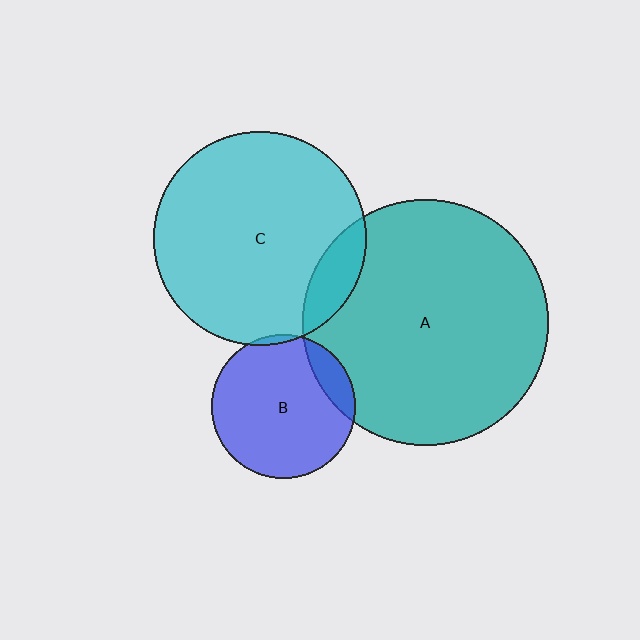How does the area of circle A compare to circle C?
Approximately 1.3 times.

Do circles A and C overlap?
Yes.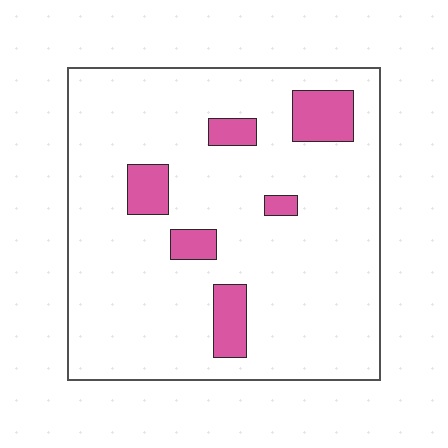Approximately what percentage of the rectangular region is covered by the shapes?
Approximately 10%.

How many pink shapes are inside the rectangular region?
6.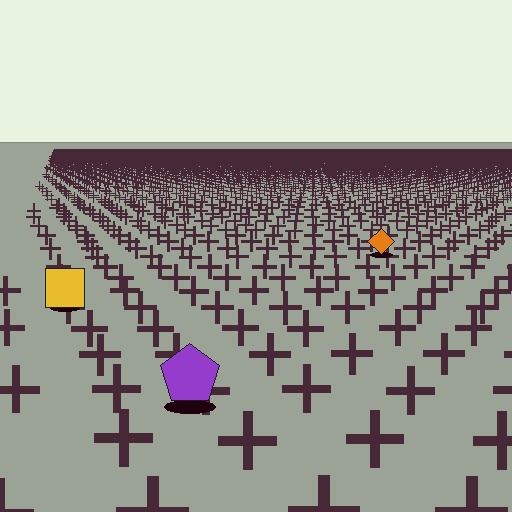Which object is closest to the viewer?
The purple pentagon is closest. The texture marks near it are larger and more spread out.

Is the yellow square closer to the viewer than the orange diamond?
Yes. The yellow square is closer — you can tell from the texture gradient: the ground texture is coarser near it.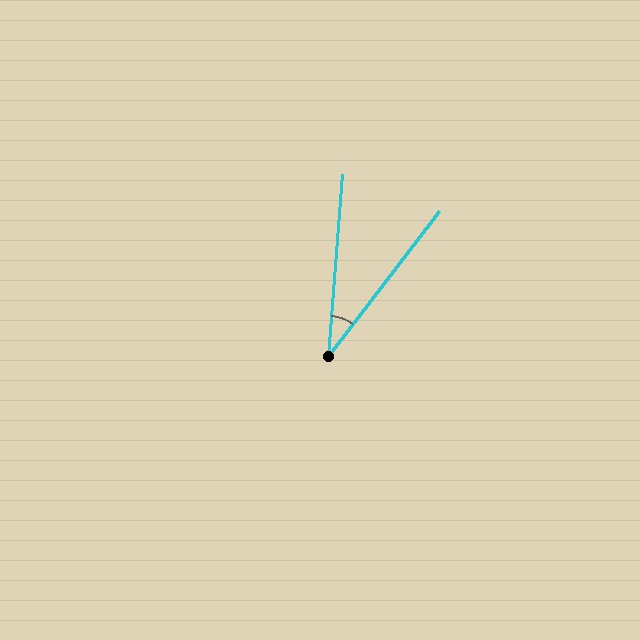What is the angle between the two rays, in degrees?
Approximately 33 degrees.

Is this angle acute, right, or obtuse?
It is acute.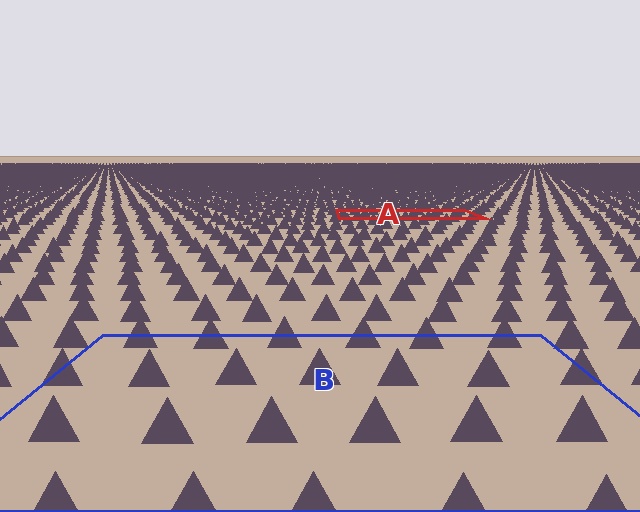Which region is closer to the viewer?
Region B is closer. The texture elements there are larger and more spread out.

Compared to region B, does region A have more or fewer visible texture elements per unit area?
Region A has more texture elements per unit area — they are packed more densely because it is farther away.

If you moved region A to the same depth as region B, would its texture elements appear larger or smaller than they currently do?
They would appear larger. At a closer depth, the same texture elements are projected at a bigger on-screen size.